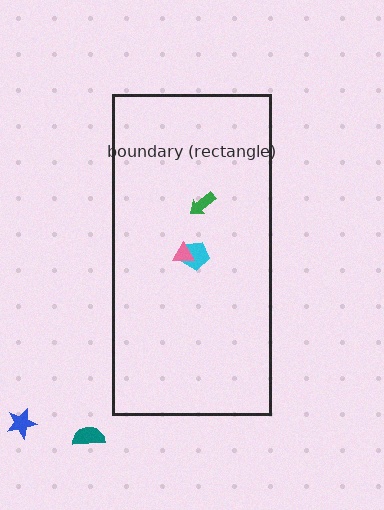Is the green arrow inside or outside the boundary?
Inside.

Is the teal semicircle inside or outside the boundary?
Outside.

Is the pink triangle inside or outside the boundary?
Inside.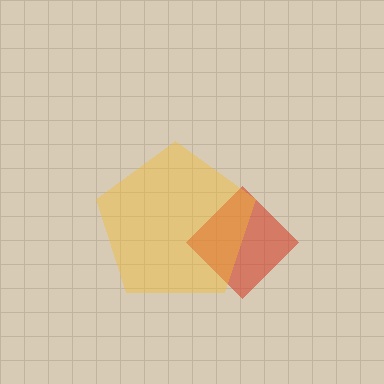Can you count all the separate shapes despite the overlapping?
Yes, there are 2 separate shapes.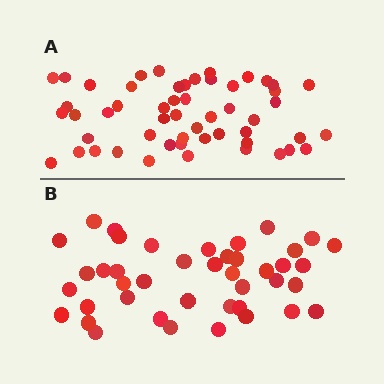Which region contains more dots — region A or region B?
Region A (the top region) has more dots.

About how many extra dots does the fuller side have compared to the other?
Region A has roughly 12 or so more dots than region B.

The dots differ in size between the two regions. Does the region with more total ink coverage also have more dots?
No. Region B has more total ink coverage because its dots are larger, but region A actually contains more individual dots. Total area can be misleading — the number of items is what matters here.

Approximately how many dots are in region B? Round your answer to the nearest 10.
About 40 dots. (The exact count is 42, which rounds to 40.)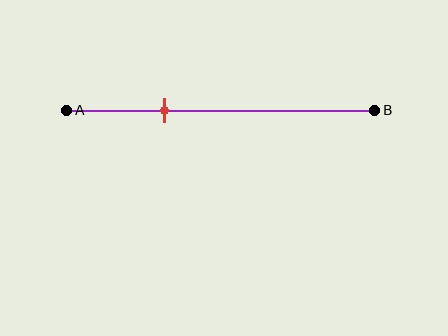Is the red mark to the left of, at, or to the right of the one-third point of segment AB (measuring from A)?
The red mark is approximately at the one-third point of segment AB.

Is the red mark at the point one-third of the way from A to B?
Yes, the mark is approximately at the one-third point.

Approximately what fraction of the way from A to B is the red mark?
The red mark is approximately 30% of the way from A to B.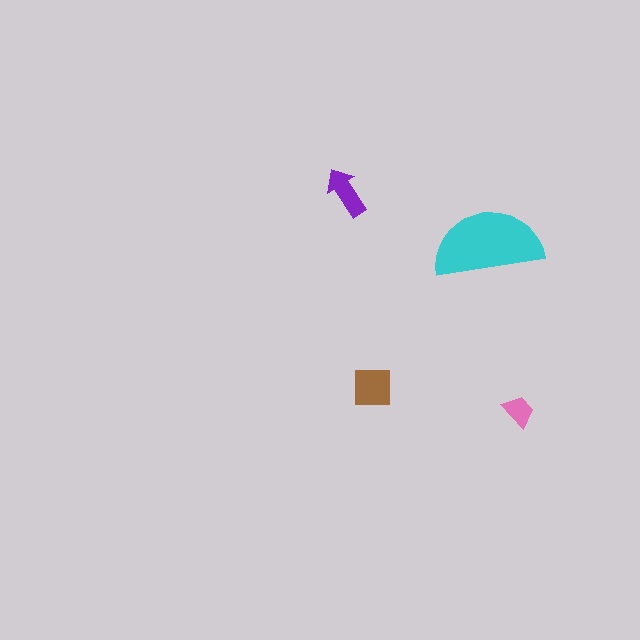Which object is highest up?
The purple arrow is topmost.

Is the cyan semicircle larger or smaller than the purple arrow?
Larger.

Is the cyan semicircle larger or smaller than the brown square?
Larger.